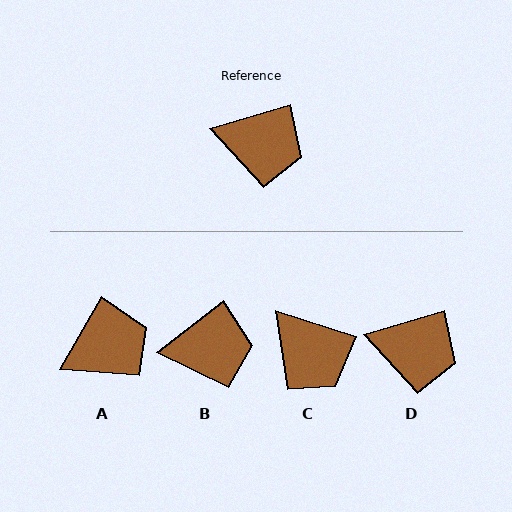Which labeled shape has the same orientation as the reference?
D.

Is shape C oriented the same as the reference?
No, it is off by about 34 degrees.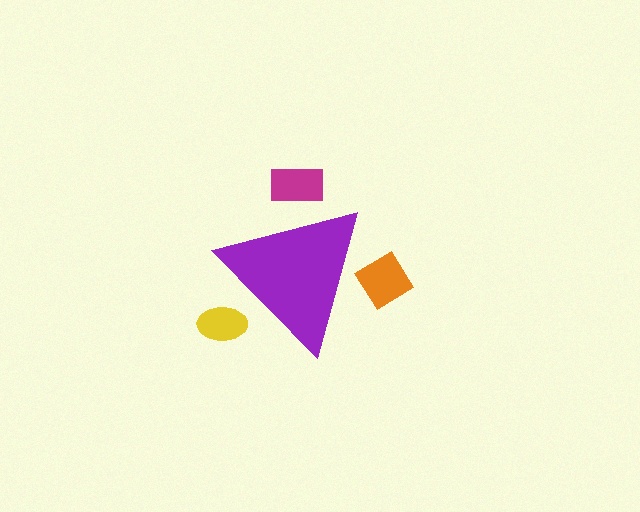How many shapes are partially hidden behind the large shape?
3 shapes are partially hidden.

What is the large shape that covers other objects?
A purple triangle.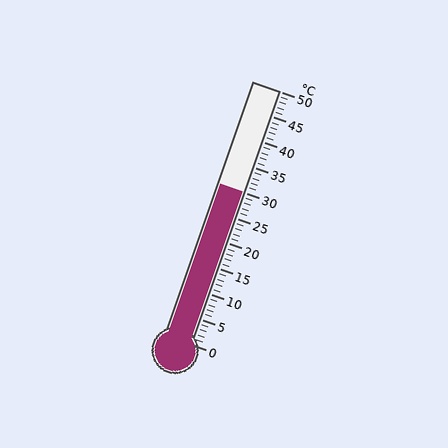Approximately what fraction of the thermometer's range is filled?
The thermometer is filled to approximately 60% of its range.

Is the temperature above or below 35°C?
The temperature is below 35°C.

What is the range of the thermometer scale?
The thermometer scale ranges from 0°C to 50°C.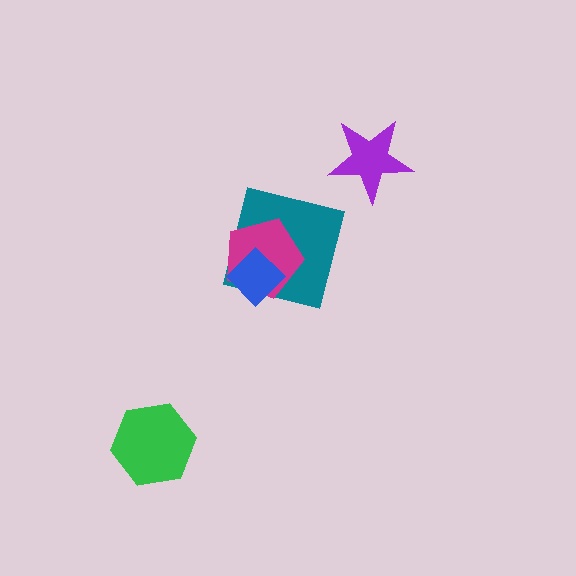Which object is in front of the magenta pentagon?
The blue diamond is in front of the magenta pentagon.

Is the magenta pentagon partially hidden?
Yes, it is partially covered by another shape.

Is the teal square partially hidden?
Yes, it is partially covered by another shape.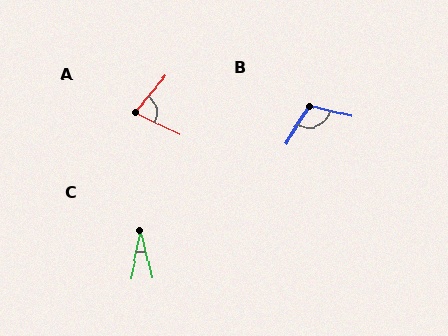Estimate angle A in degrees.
Approximately 76 degrees.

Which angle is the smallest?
C, at approximately 25 degrees.